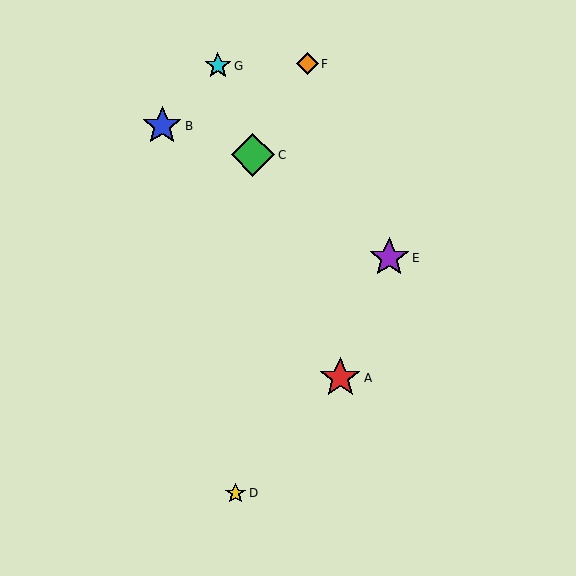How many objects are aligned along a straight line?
3 objects (A, C, G) are aligned along a straight line.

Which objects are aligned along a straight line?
Objects A, C, G are aligned along a straight line.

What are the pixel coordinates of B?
Object B is at (162, 126).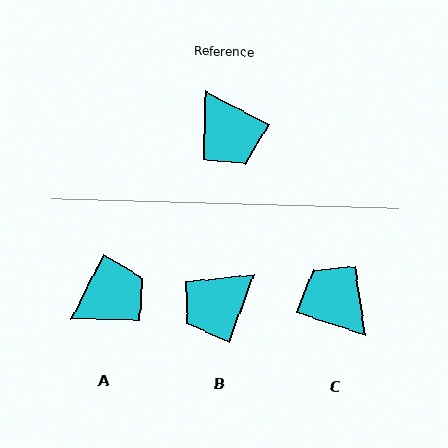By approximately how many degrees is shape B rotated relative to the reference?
Approximately 83 degrees clockwise.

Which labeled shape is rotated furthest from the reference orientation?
C, about 170 degrees away.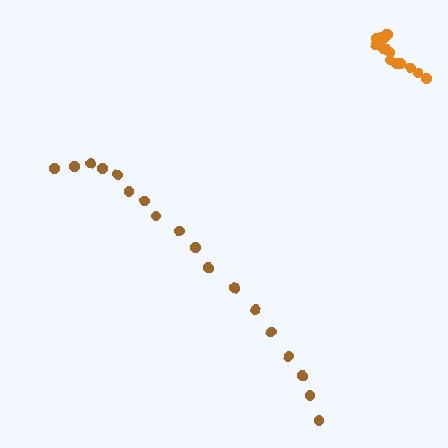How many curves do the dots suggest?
There are 2 distinct paths.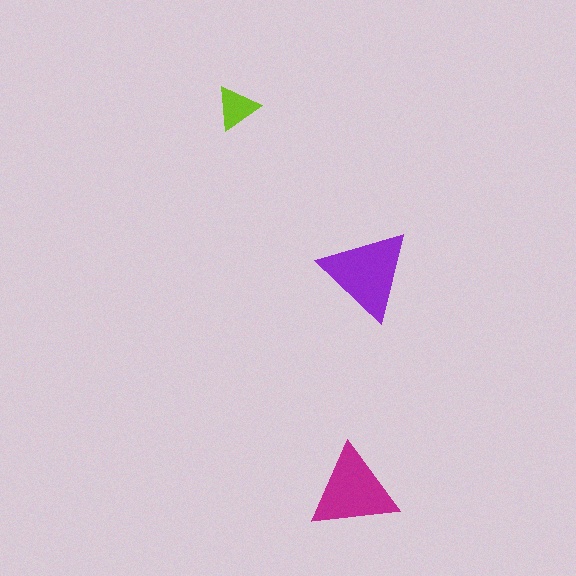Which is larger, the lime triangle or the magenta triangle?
The magenta one.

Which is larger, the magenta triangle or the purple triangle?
The purple one.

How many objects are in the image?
There are 3 objects in the image.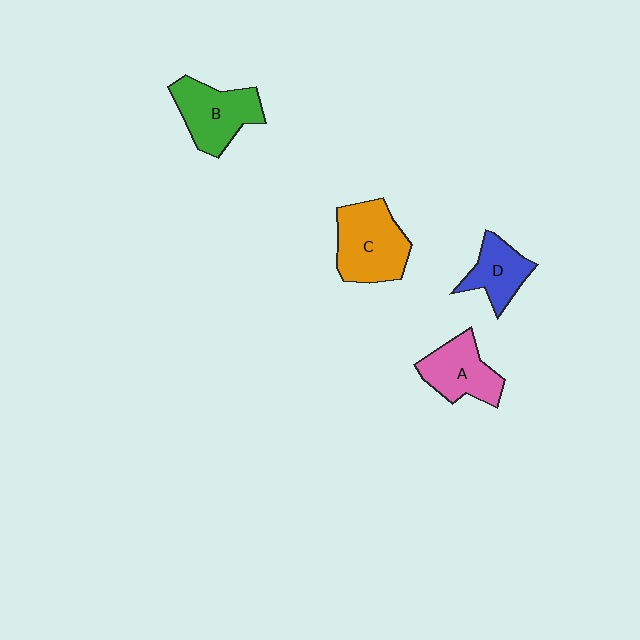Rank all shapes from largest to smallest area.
From largest to smallest: C (orange), B (green), A (pink), D (blue).